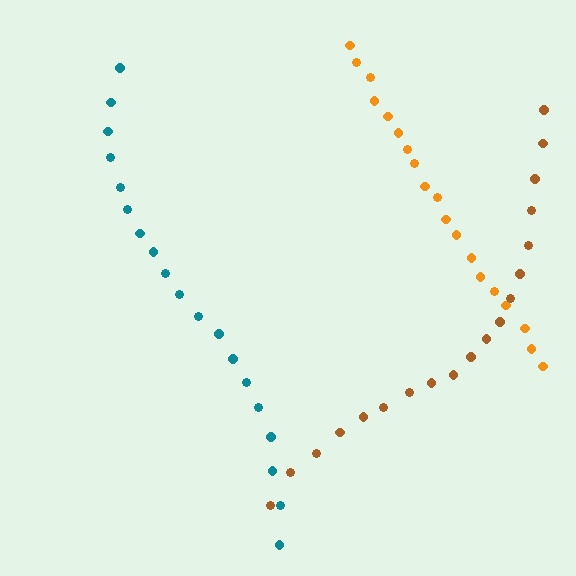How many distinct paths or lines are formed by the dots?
There are 3 distinct paths.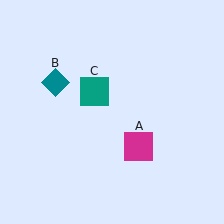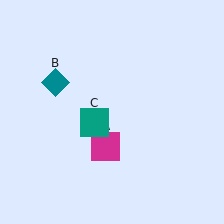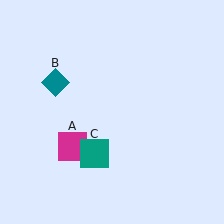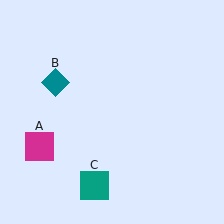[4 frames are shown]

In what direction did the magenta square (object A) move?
The magenta square (object A) moved left.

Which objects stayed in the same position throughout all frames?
Teal diamond (object B) remained stationary.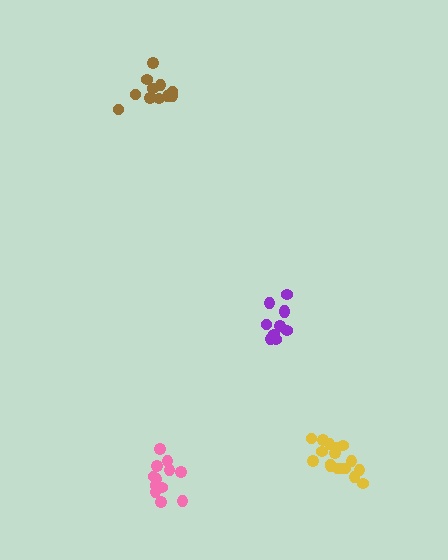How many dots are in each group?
Group 1: 12 dots, Group 2: 17 dots, Group 3: 11 dots, Group 4: 11 dots (51 total).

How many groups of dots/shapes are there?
There are 4 groups.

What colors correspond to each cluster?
The clusters are colored: pink, yellow, purple, brown.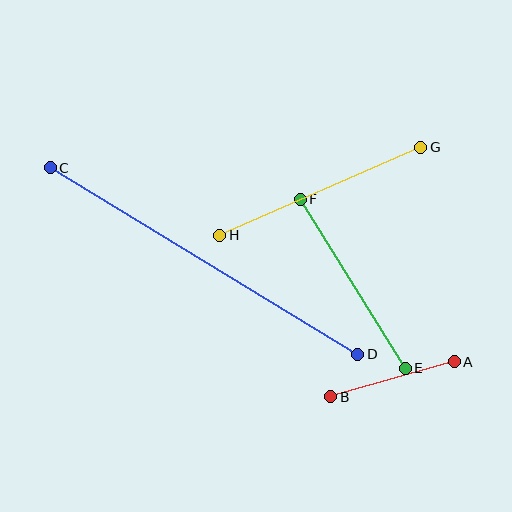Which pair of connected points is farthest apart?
Points C and D are farthest apart.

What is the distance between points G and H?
The distance is approximately 219 pixels.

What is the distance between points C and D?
The distance is approximately 359 pixels.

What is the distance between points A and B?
The distance is approximately 128 pixels.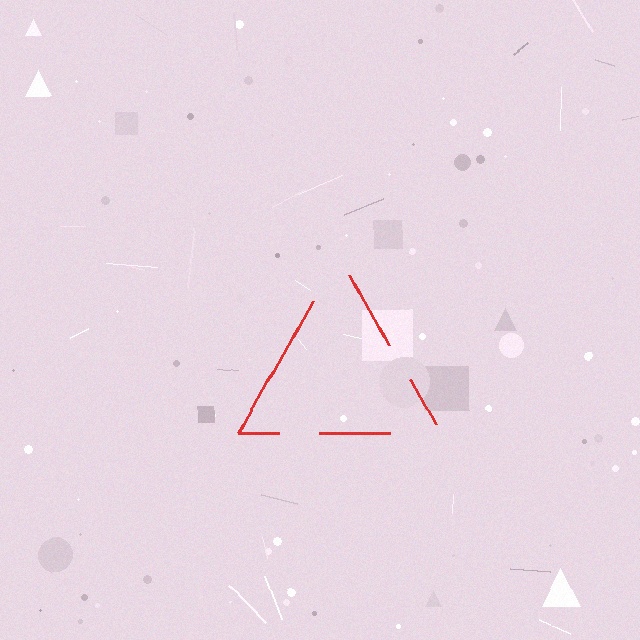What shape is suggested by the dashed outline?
The dashed outline suggests a triangle.